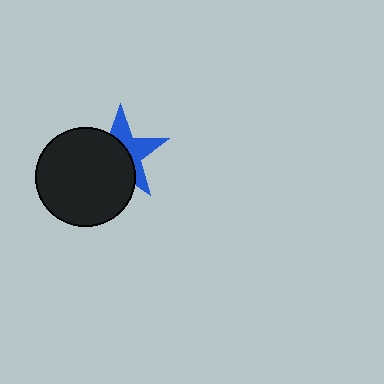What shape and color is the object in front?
The object in front is a black circle.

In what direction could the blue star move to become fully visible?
The blue star could move toward the upper-right. That would shift it out from behind the black circle entirely.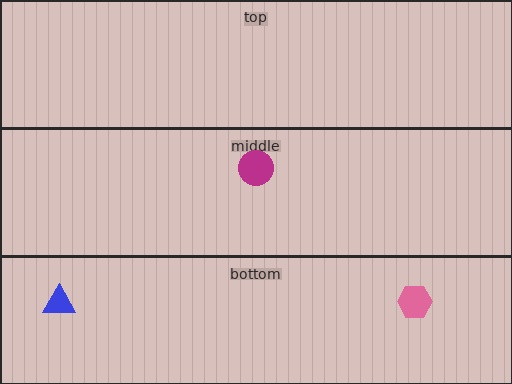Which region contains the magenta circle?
The middle region.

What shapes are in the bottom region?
The blue triangle, the pink hexagon.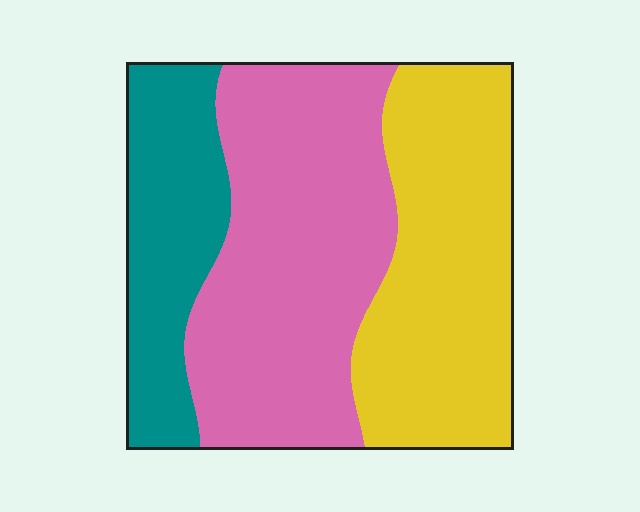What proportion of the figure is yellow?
Yellow covers 35% of the figure.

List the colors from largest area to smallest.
From largest to smallest: pink, yellow, teal.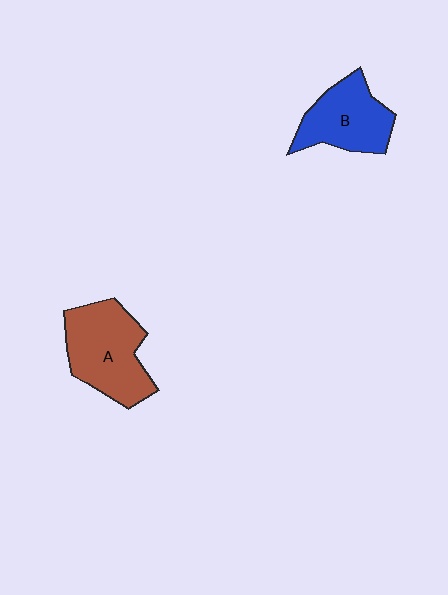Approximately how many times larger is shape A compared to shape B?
Approximately 1.3 times.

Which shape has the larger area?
Shape A (brown).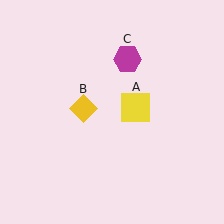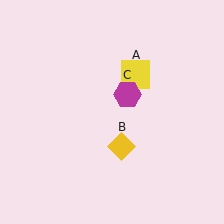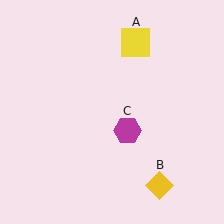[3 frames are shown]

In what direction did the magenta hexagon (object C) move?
The magenta hexagon (object C) moved down.